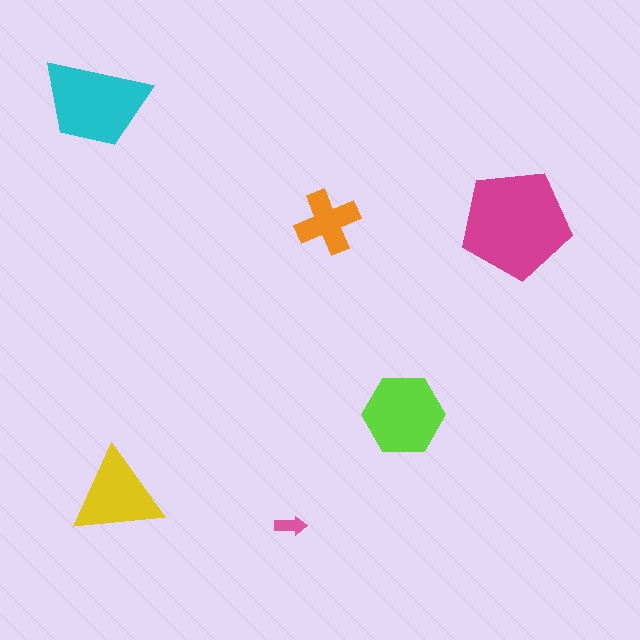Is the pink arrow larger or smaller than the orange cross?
Smaller.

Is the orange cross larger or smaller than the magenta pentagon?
Smaller.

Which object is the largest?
The magenta pentagon.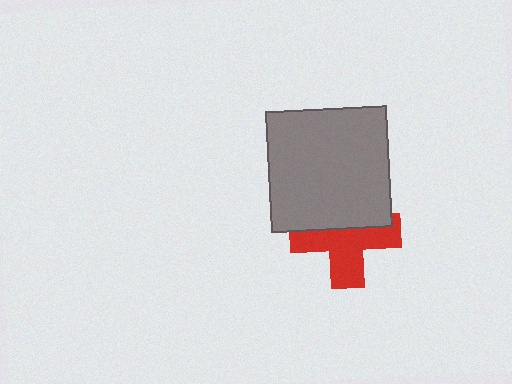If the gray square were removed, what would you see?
You would see the complete red cross.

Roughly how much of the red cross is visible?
About half of it is visible (roughly 58%).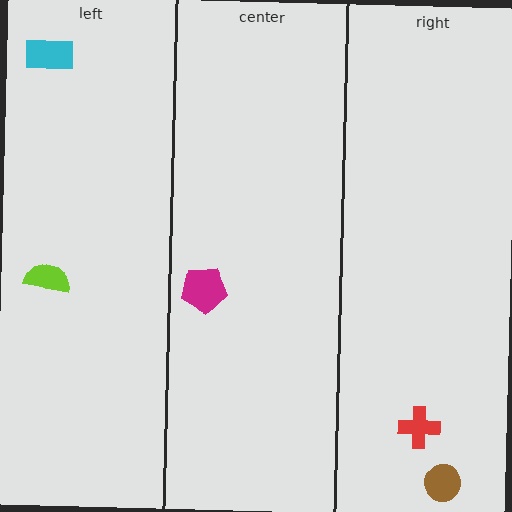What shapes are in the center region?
The magenta pentagon.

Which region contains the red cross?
The right region.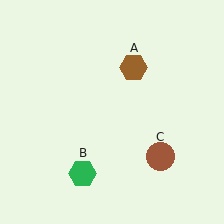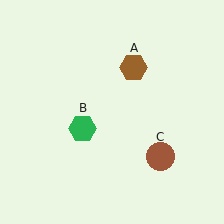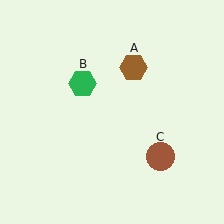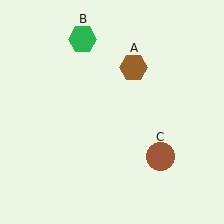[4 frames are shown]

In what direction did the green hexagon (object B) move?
The green hexagon (object B) moved up.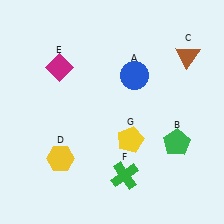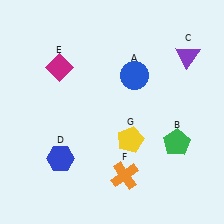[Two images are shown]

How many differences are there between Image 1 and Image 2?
There are 3 differences between the two images.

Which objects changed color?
C changed from brown to purple. D changed from yellow to blue. F changed from green to orange.